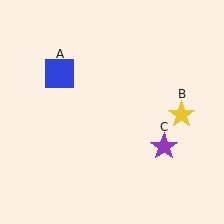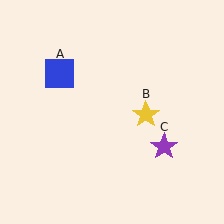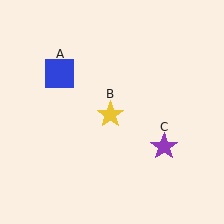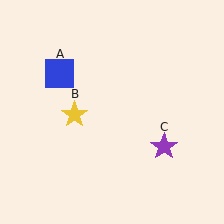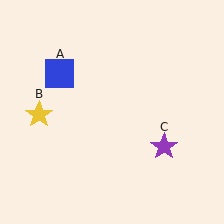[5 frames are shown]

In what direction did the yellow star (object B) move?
The yellow star (object B) moved left.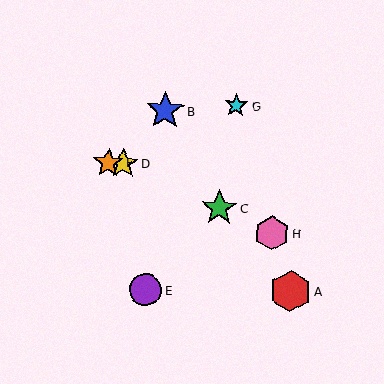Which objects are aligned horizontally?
Objects D, F are aligned horizontally.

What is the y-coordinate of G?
Object G is at y≈105.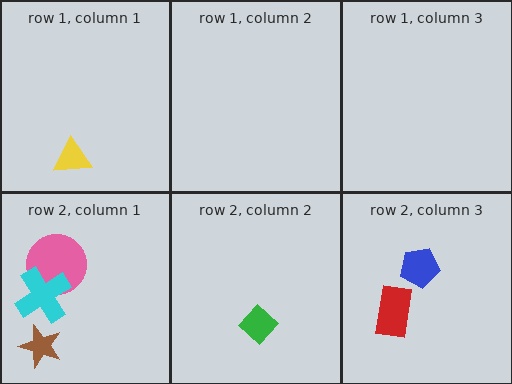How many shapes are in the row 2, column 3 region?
2.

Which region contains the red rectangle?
The row 2, column 3 region.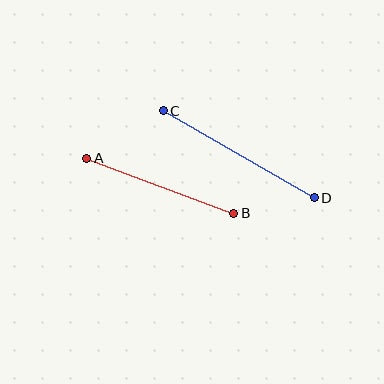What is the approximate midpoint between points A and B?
The midpoint is at approximately (160, 186) pixels.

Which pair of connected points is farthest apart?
Points C and D are farthest apart.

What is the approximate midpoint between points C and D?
The midpoint is at approximately (239, 154) pixels.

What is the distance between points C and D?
The distance is approximately 175 pixels.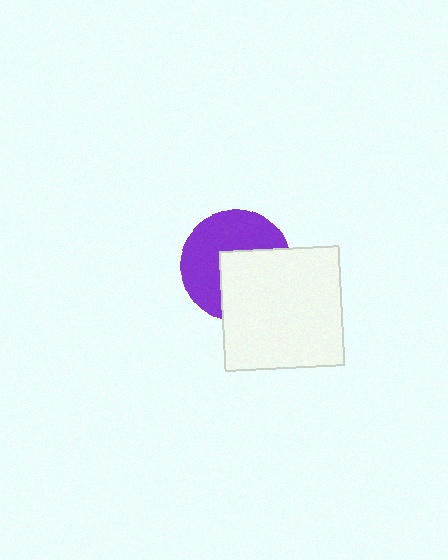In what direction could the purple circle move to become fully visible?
The purple circle could move toward the upper-left. That would shift it out from behind the white square entirely.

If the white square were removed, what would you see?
You would see the complete purple circle.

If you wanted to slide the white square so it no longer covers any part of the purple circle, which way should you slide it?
Slide it toward the lower-right — that is the most direct way to separate the two shapes.